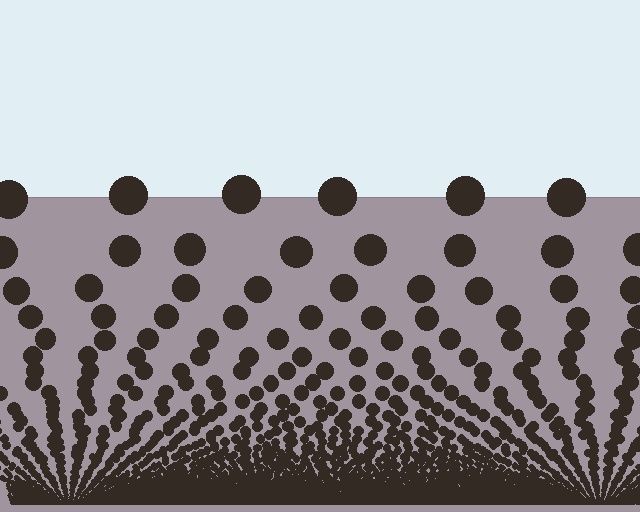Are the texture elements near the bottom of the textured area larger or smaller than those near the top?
Smaller. The gradient is inverted — elements near the bottom are smaller and denser.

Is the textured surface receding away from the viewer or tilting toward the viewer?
The surface appears to tilt toward the viewer. Texture elements get larger and sparser toward the top.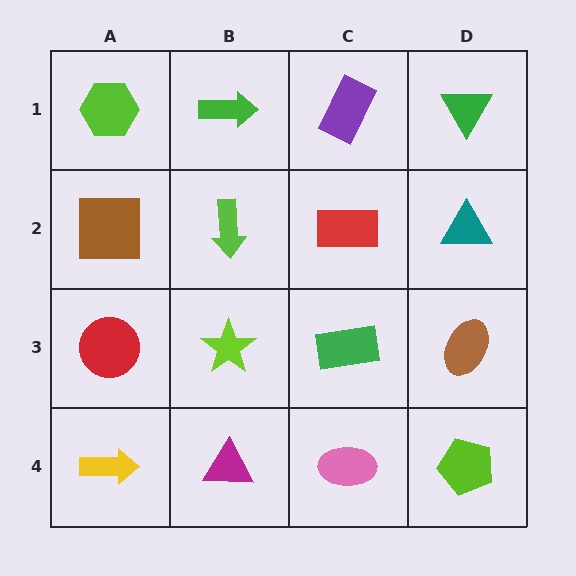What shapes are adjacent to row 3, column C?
A red rectangle (row 2, column C), a pink ellipse (row 4, column C), a lime star (row 3, column B), a brown ellipse (row 3, column D).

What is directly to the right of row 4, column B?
A pink ellipse.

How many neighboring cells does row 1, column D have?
2.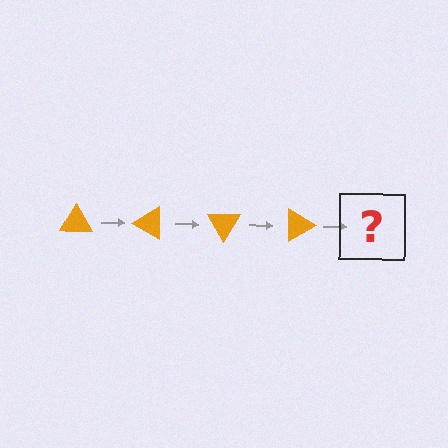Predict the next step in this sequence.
The next step is an orange triangle rotated 120 degrees.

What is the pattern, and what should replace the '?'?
The pattern is that the triangle rotates 30 degrees each step. The '?' should be an orange triangle rotated 120 degrees.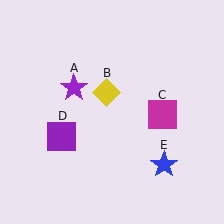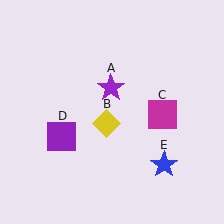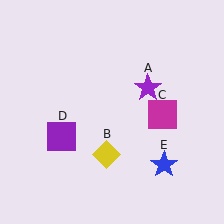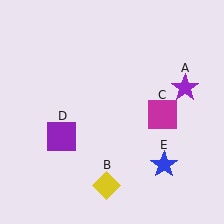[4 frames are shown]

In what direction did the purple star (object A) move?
The purple star (object A) moved right.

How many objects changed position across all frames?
2 objects changed position: purple star (object A), yellow diamond (object B).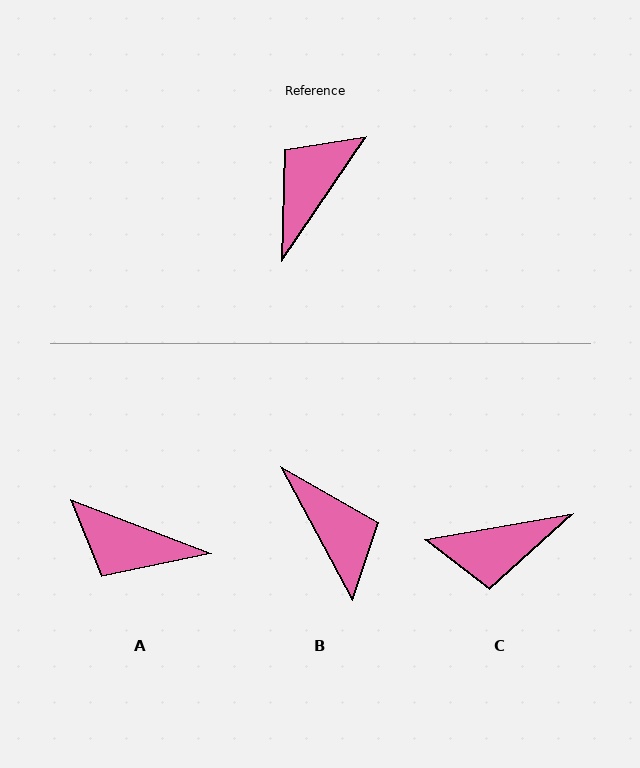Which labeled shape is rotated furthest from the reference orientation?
C, about 133 degrees away.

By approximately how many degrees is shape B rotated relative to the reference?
Approximately 118 degrees clockwise.